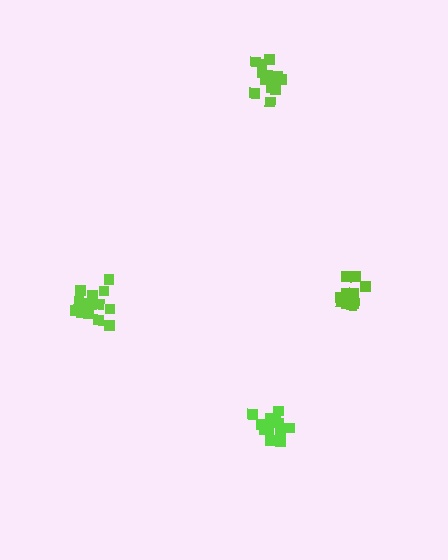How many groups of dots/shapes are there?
There are 4 groups.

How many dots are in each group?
Group 1: 12 dots, Group 2: 15 dots, Group 3: 17 dots, Group 4: 15 dots (59 total).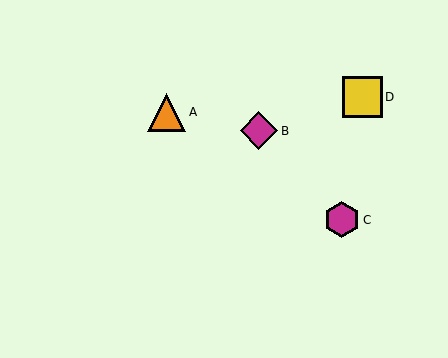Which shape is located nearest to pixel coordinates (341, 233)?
The magenta hexagon (labeled C) at (342, 220) is nearest to that location.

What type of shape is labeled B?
Shape B is a magenta diamond.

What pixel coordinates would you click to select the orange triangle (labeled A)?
Click at (167, 112) to select the orange triangle A.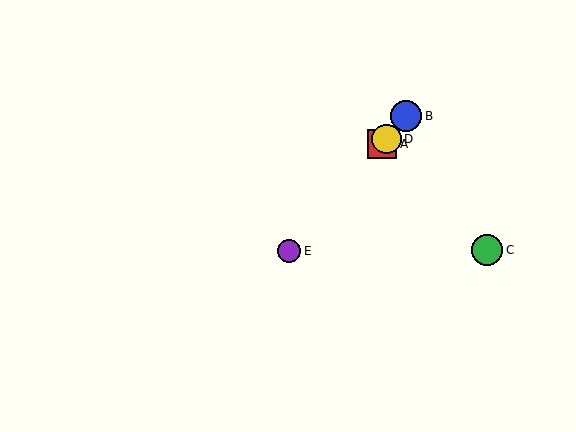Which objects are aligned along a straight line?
Objects A, B, D, E are aligned along a straight line.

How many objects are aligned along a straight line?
4 objects (A, B, D, E) are aligned along a straight line.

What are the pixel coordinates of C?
Object C is at (487, 250).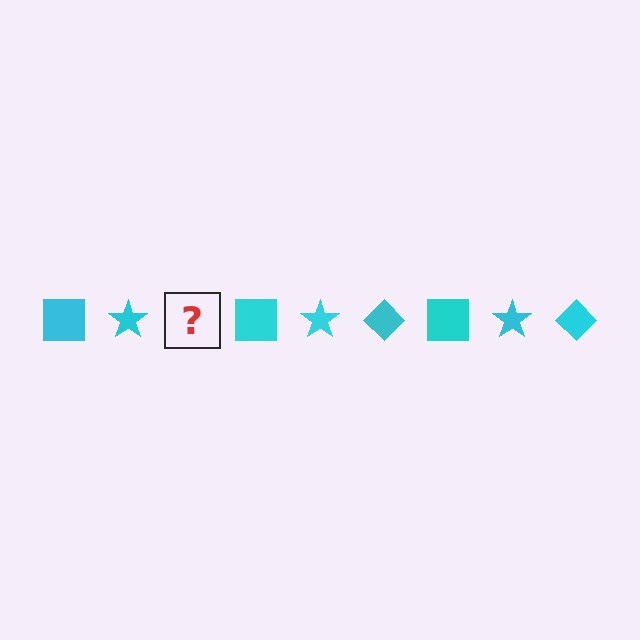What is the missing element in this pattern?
The missing element is a cyan diamond.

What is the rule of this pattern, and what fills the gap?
The rule is that the pattern cycles through square, star, diamond shapes in cyan. The gap should be filled with a cyan diamond.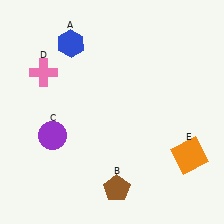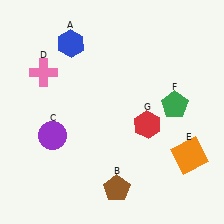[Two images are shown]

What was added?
A green pentagon (F), a red hexagon (G) were added in Image 2.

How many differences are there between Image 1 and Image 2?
There are 2 differences between the two images.